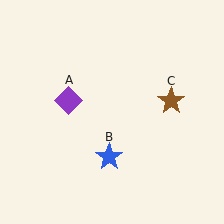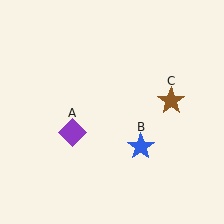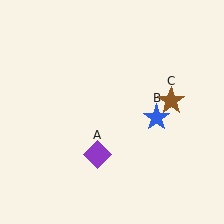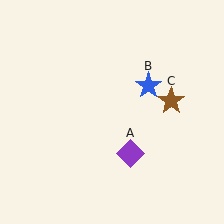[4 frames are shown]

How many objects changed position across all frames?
2 objects changed position: purple diamond (object A), blue star (object B).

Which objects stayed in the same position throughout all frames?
Brown star (object C) remained stationary.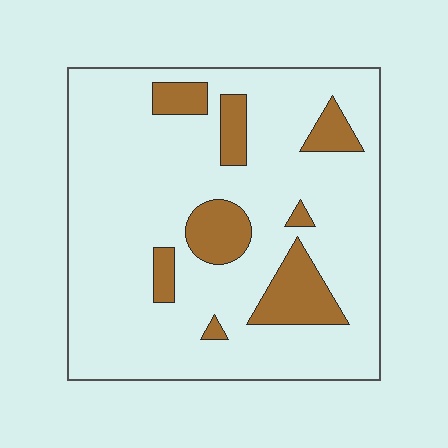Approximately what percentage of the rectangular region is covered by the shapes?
Approximately 15%.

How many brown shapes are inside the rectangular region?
8.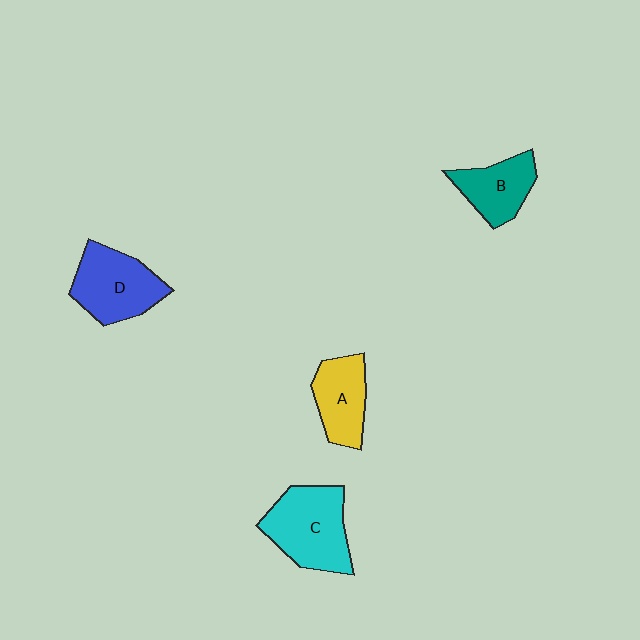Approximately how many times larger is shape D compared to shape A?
Approximately 1.3 times.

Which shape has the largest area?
Shape C (cyan).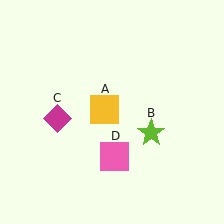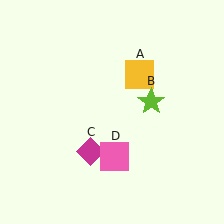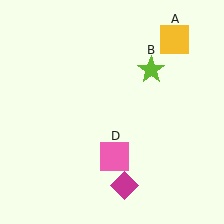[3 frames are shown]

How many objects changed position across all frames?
3 objects changed position: yellow square (object A), lime star (object B), magenta diamond (object C).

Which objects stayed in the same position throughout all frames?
Pink square (object D) remained stationary.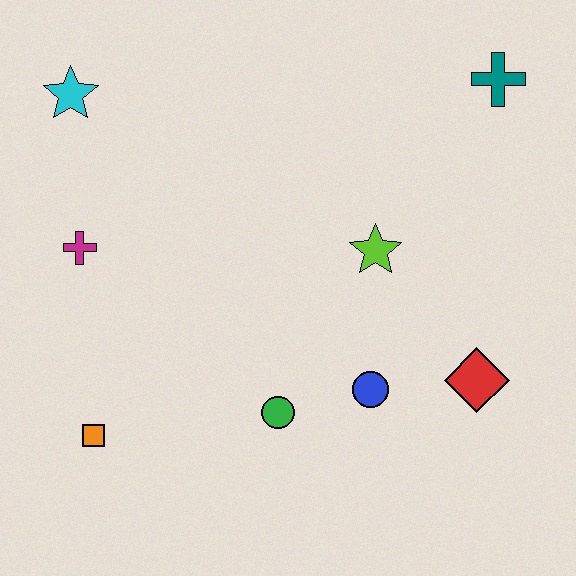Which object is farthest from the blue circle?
The cyan star is farthest from the blue circle.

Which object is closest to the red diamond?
The blue circle is closest to the red diamond.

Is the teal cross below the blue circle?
No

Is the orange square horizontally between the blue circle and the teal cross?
No